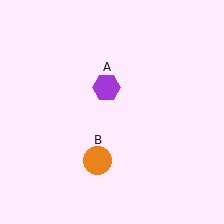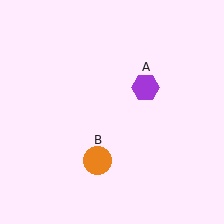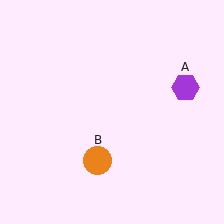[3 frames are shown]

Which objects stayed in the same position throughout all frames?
Orange circle (object B) remained stationary.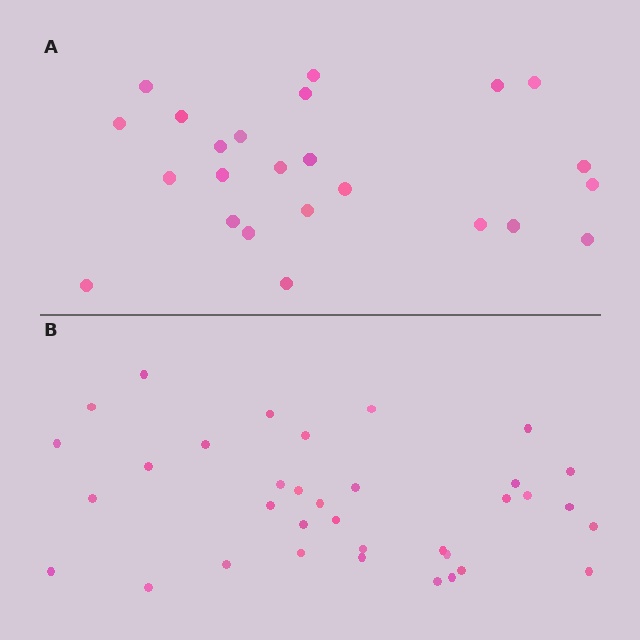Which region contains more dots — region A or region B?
Region B (the bottom region) has more dots.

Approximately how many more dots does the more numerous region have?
Region B has roughly 12 or so more dots than region A.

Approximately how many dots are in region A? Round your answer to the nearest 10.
About 20 dots. (The exact count is 24, which rounds to 20.)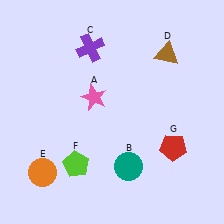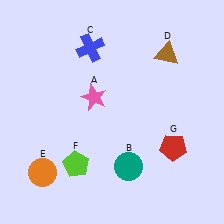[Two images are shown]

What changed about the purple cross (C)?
In Image 1, C is purple. In Image 2, it changed to blue.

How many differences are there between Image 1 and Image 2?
There is 1 difference between the two images.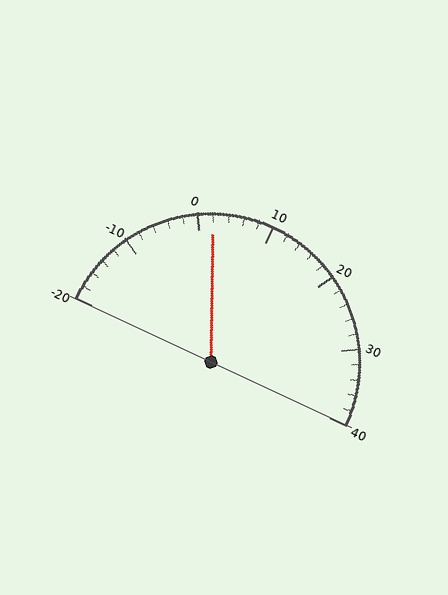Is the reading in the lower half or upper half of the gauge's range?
The reading is in the lower half of the range (-20 to 40).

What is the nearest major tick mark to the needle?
The nearest major tick mark is 0.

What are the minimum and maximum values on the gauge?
The gauge ranges from -20 to 40.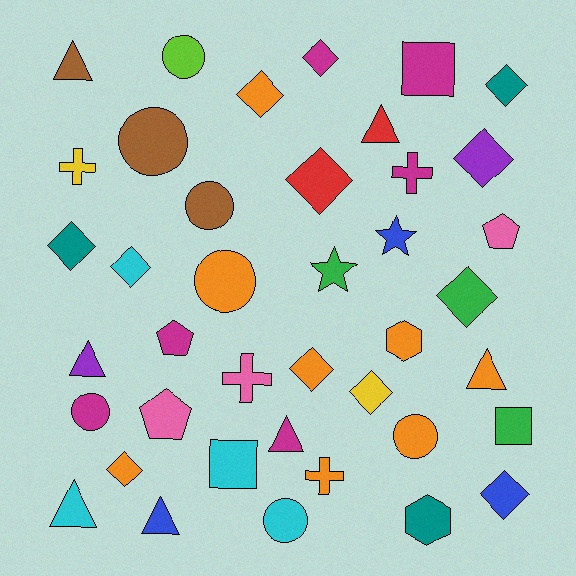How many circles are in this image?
There are 7 circles.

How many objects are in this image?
There are 40 objects.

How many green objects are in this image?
There are 3 green objects.